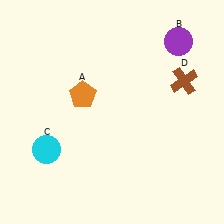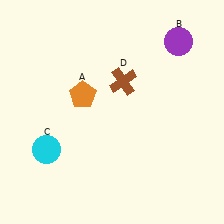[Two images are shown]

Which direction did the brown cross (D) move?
The brown cross (D) moved left.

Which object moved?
The brown cross (D) moved left.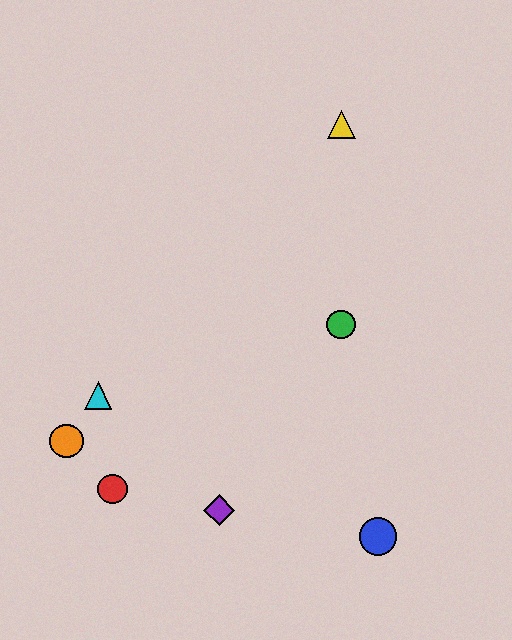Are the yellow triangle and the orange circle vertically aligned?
No, the yellow triangle is at x≈341 and the orange circle is at x≈67.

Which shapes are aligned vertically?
The green circle, the yellow triangle are aligned vertically.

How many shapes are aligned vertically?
2 shapes (the green circle, the yellow triangle) are aligned vertically.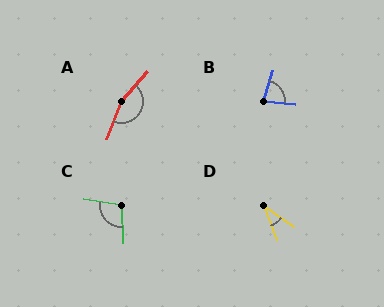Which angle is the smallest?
D, at approximately 35 degrees.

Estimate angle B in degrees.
Approximately 78 degrees.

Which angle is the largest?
A, at approximately 160 degrees.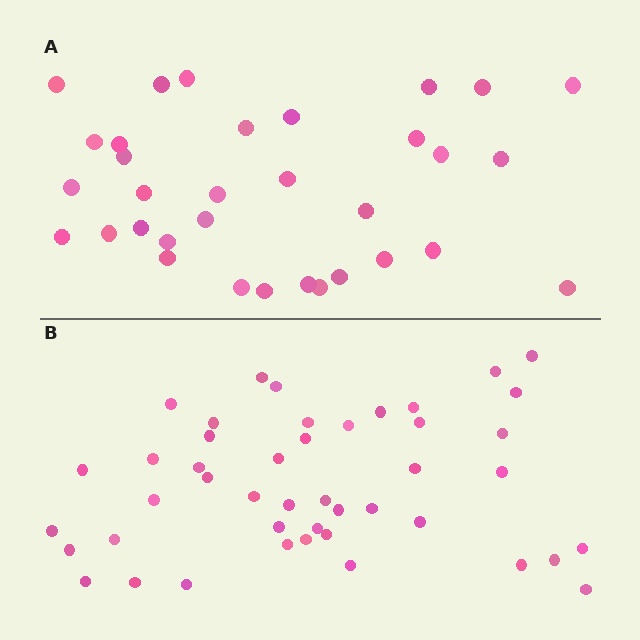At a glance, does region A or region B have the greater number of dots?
Region B (the bottom region) has more dots.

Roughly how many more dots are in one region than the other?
Region B has roughly 12 or so more dots than region A.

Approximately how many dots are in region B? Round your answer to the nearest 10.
About 40 dots. (The exact count is 45, which rounds to 40.)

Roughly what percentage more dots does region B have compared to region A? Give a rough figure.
About 35% more.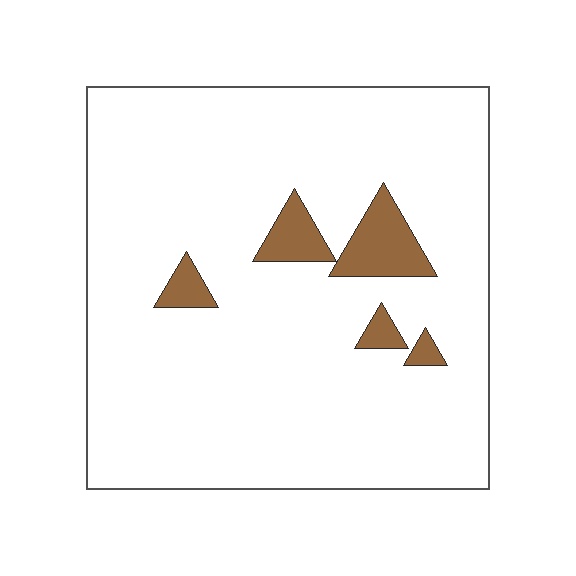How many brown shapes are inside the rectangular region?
5.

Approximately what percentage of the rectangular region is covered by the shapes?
Approximately 10%.